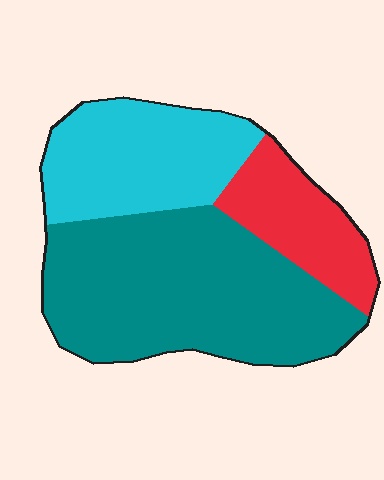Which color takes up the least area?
Red, at roughly 20%.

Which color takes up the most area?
Teal, at roughly 55%.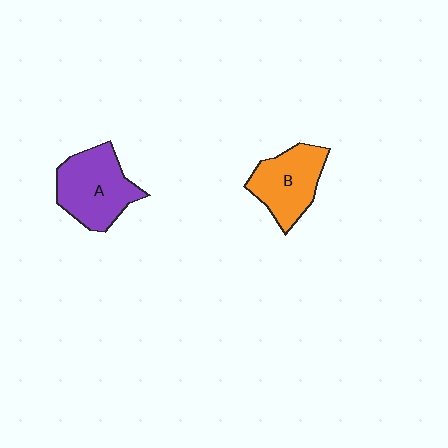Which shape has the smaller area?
Shape B (orange).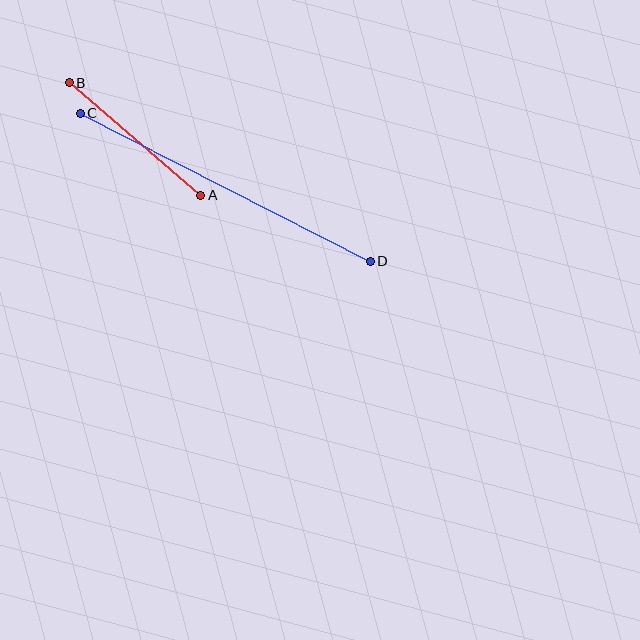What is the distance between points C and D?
The distance is approximately 325 pixels.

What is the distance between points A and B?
The distance is approximately 173 pixels.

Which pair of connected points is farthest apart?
Points C and D are farthest apart.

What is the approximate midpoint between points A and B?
The midpoint is at approximately (135, 139) pixels.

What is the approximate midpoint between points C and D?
The midpoint is at approximately (225, 187) pixels.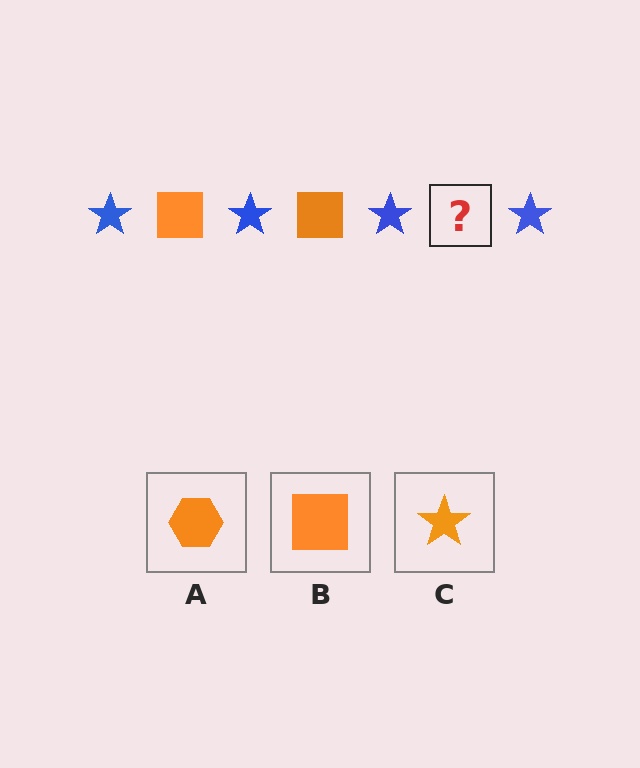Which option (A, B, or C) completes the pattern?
B.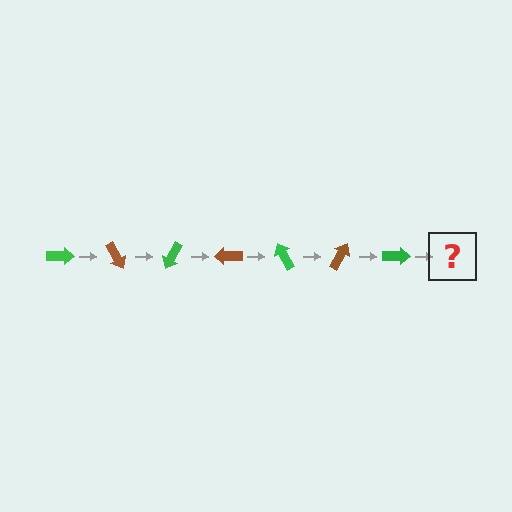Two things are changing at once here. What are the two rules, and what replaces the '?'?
The two rules are that it rotates 60 degrees each step and the color cycles through green and brown. The '?' should be a brown arrow, rotated 420 degrees from the start.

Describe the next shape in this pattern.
It should be a brown arrow, rotated 420 degrees from the start.